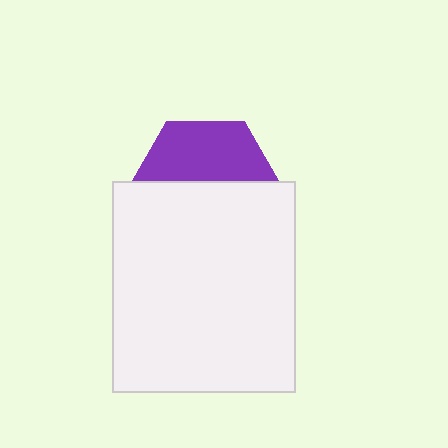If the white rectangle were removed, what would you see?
You would see the complete purple hexagon.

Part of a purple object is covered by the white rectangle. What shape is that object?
It is a hexagon.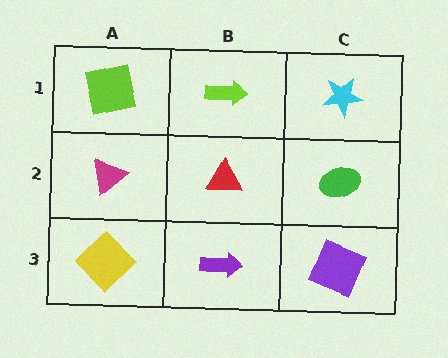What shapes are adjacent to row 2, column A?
A lime square (row 1, column A), a yellow diamond (row 3, column A), a red triangle (row 2, column B).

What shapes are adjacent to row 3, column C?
A green ellipse (row 2, column C), a purple arrow (row 3, column B).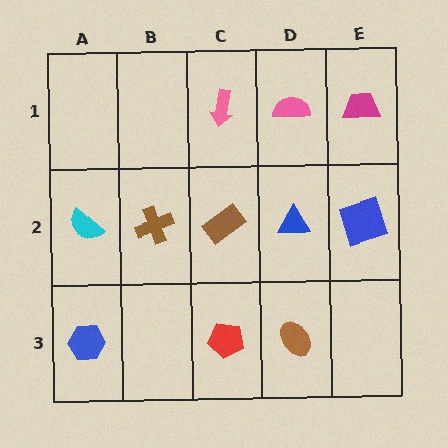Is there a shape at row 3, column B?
No, that cell is empty.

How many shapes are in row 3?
3 shapes.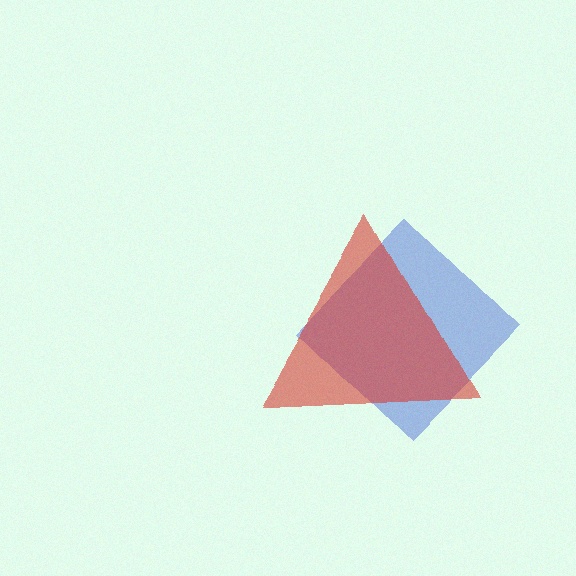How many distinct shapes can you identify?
There are 2 distinct shapes: a blue diamond, a red triangle.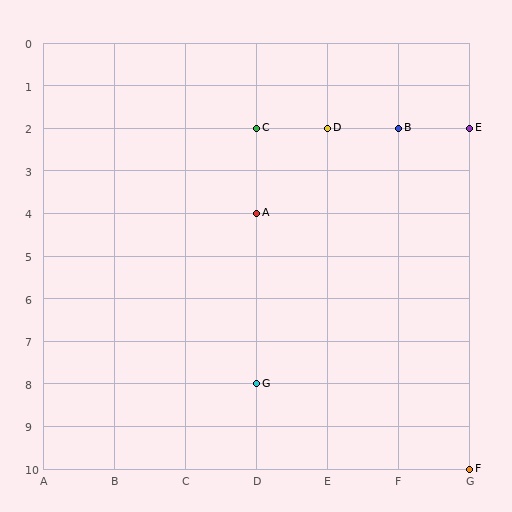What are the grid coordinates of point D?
Point D is at grid coordinates (E, 2).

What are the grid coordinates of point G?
Point G is at grid coordinates (D, 8).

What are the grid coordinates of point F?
Point F is at grid coordinates (G, 10).